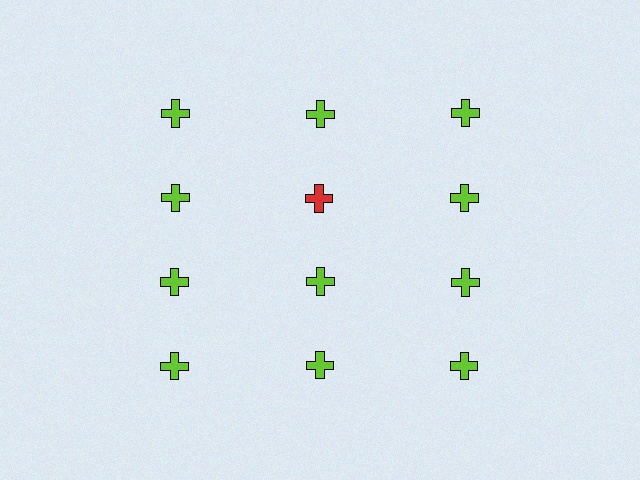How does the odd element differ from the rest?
It has a different color: red instead of lime.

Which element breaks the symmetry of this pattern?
The red cross in the second row, second from left column breaks the symmetry. All other shapes are lime crosses.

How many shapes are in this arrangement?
There are 12 shapes arranged in a grid pattern.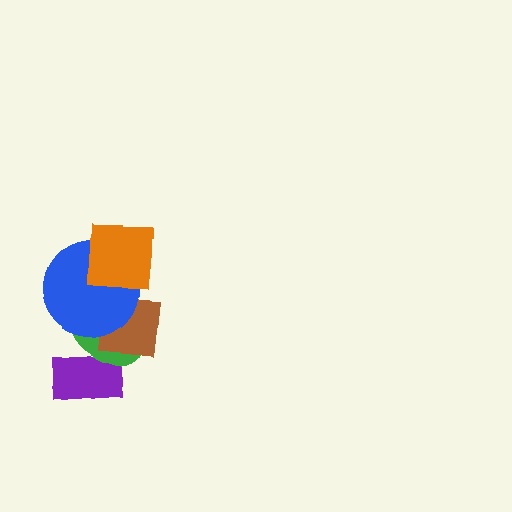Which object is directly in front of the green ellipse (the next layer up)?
The brown square is directly in front of the green ellipse.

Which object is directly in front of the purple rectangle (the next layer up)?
The green ellipse is directly in front of the purple rectangle.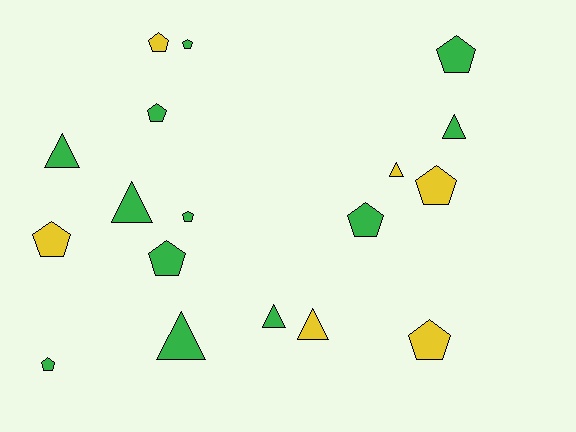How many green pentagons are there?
There are 7 green pentagons.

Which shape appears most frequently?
Pentagon, with 11 objects.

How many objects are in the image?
There are 18 objects.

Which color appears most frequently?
Green, with 12 objects.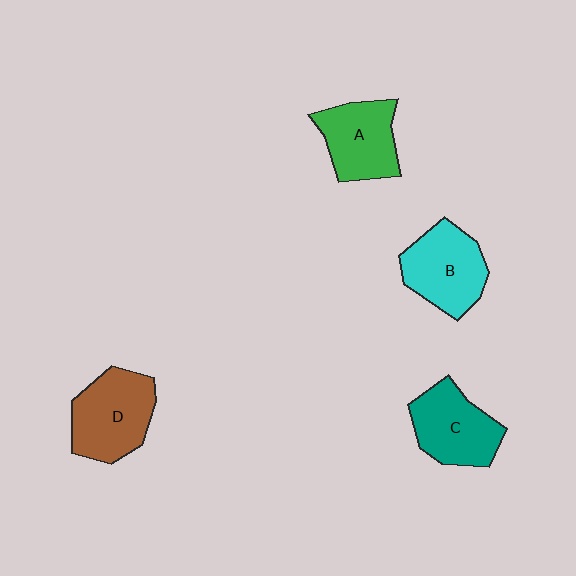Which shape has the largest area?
Shape D (brown).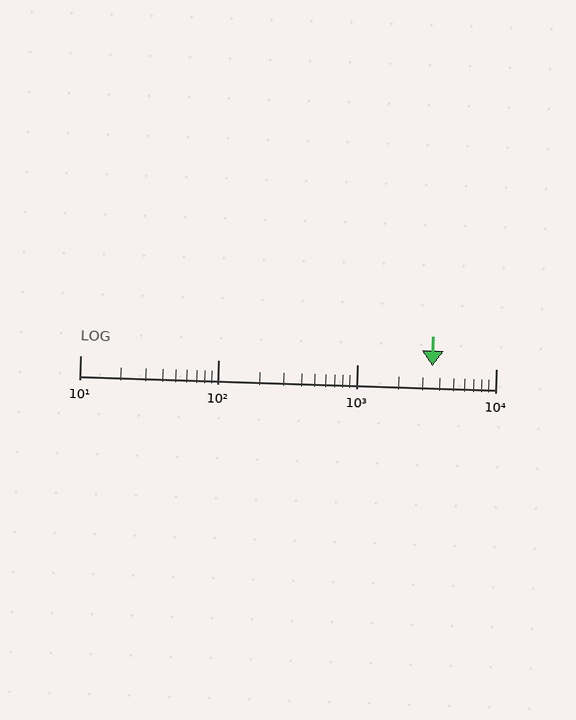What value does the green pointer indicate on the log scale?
The pointer indicates approximately 3500.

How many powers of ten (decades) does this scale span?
The scale spans 3 decades, from 10 to 10000.